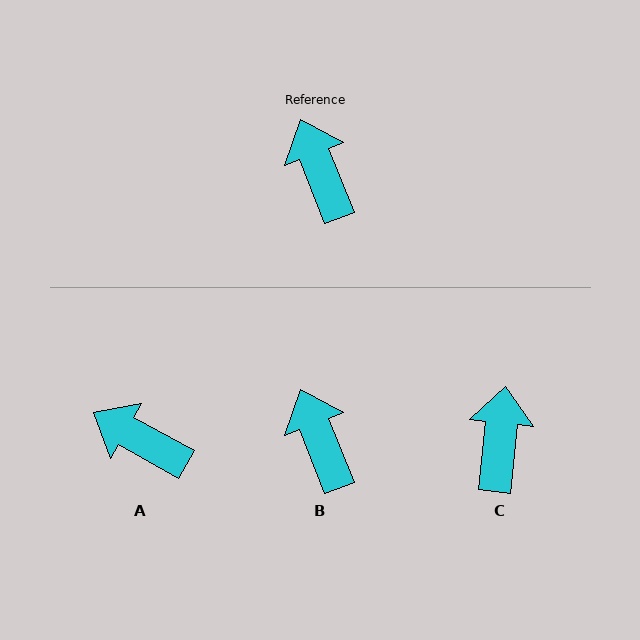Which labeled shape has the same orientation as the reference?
B.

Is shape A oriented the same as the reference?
No, it is off by about 39 degrees.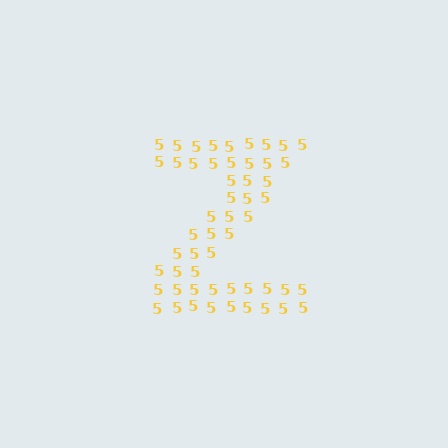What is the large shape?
The large shape is the letter Z.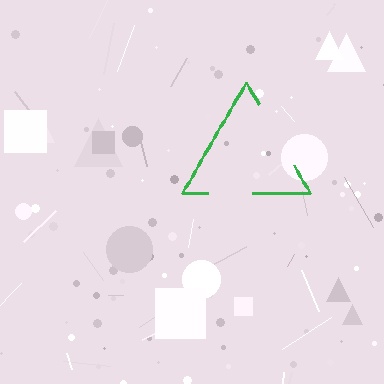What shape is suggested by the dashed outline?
The dashed outline suggests a triangle.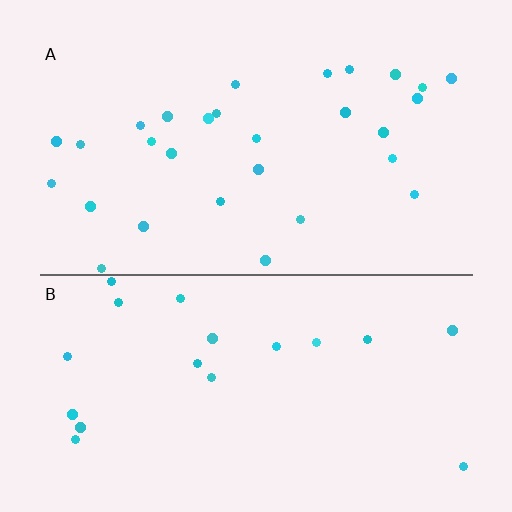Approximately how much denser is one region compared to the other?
Approximately 1.6× — region A over region B.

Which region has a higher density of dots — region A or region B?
A (the top).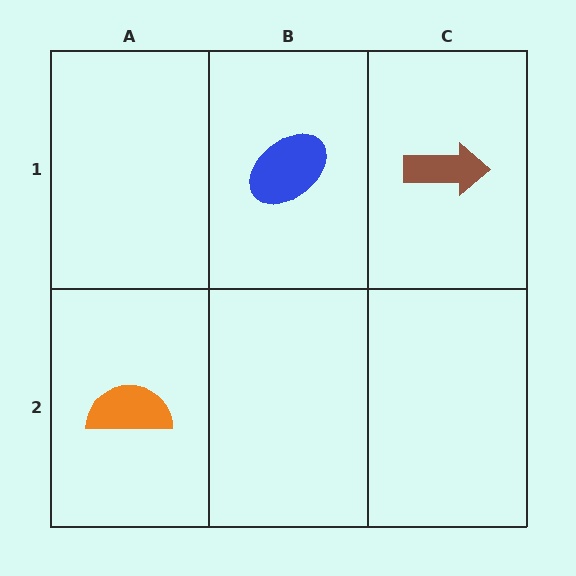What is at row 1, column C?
A brown arrow.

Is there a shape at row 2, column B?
No, that cell is empty.